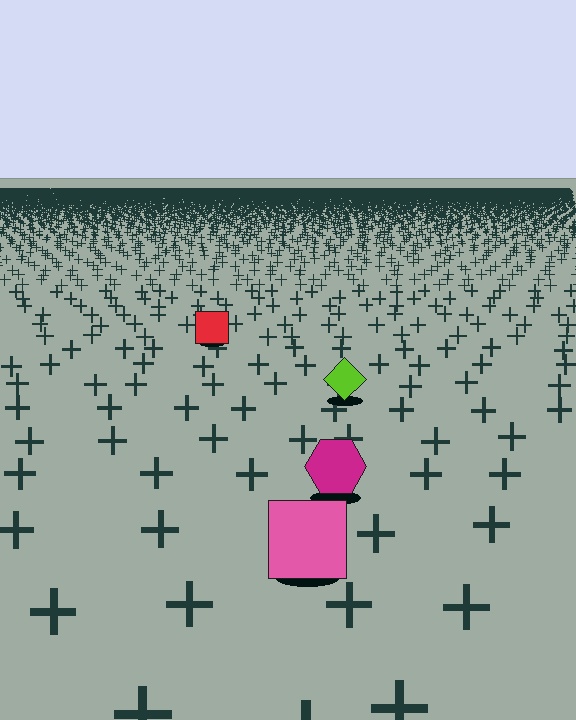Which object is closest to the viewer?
The pink square is closest. The texture marks near it are larger and more spread out.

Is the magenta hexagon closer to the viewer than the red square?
Yes. The magenta hexagon is closer — you can tell from the texture gradient: the ground texture is coarser near it.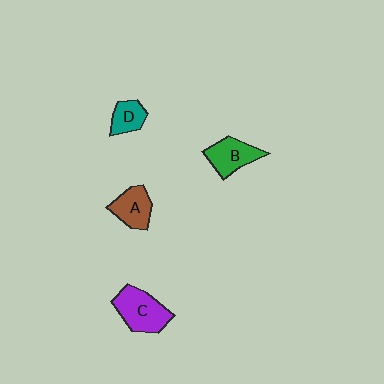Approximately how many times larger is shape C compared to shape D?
Approximately 1.9 times.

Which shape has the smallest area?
Shape D (teal).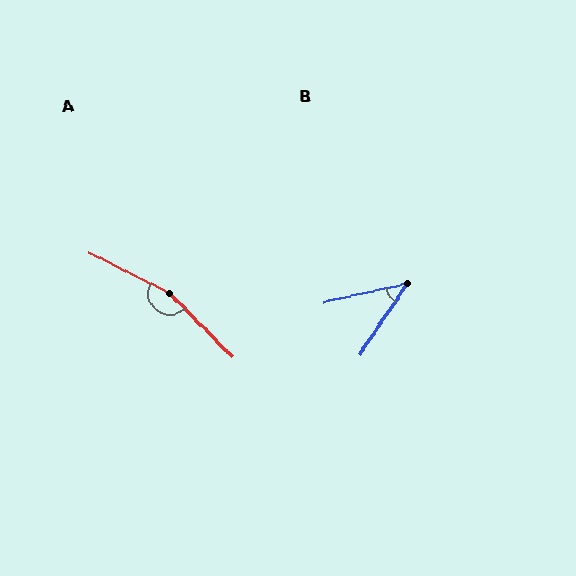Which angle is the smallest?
B, at approximately 43 degrees.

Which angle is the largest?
A, at approximately 162 degrees.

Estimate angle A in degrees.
Approximately 162 degrees.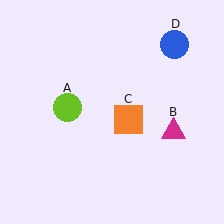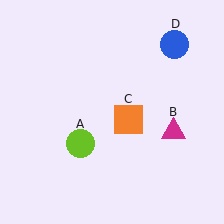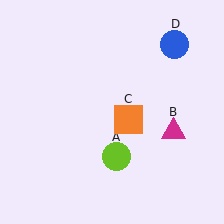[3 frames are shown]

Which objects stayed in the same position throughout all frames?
Magenta triangle (object B) and orange square (object C) and blue circle (object D) remained stationary.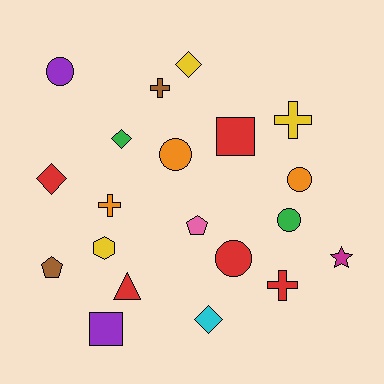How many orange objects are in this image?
There are 3 orange objects.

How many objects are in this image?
There are 20 objects.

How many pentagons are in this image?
There are 2 pentagons.